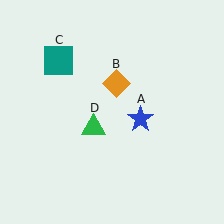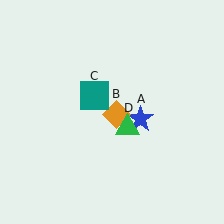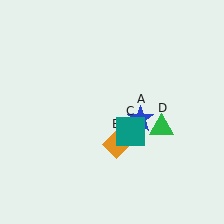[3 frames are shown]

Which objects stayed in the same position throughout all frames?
Blue star (object A) remained stationary.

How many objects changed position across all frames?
3 objects changed position: orange diamond (object B), teal square (object C), green triangle (object D).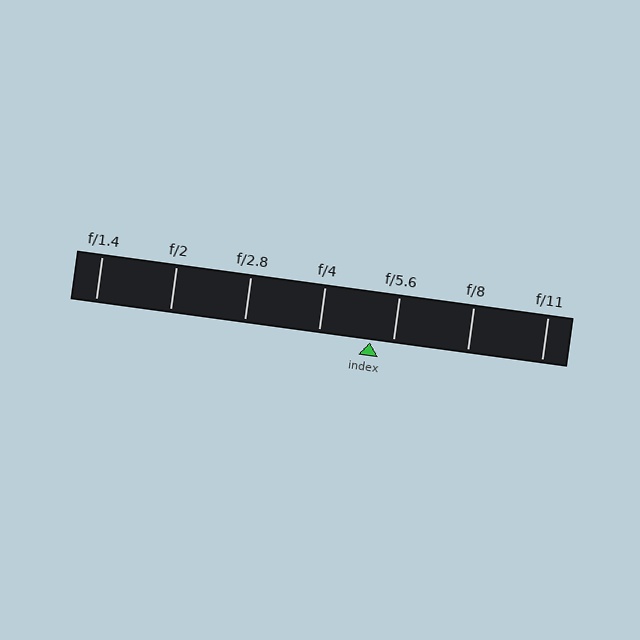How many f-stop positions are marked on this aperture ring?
There are 7 f-stop positions marked.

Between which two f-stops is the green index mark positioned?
The index mark is between f/4 and f/5.6.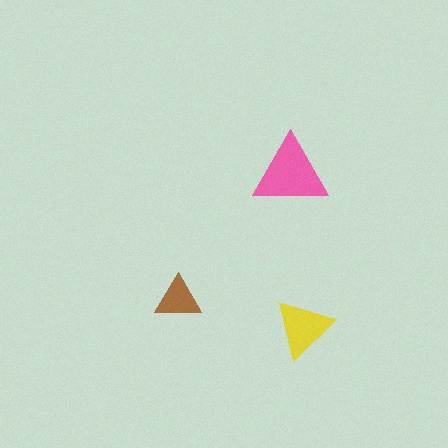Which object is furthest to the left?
The brown triangle is leftmost.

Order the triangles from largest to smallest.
the pink one, the yellow one, the brown one.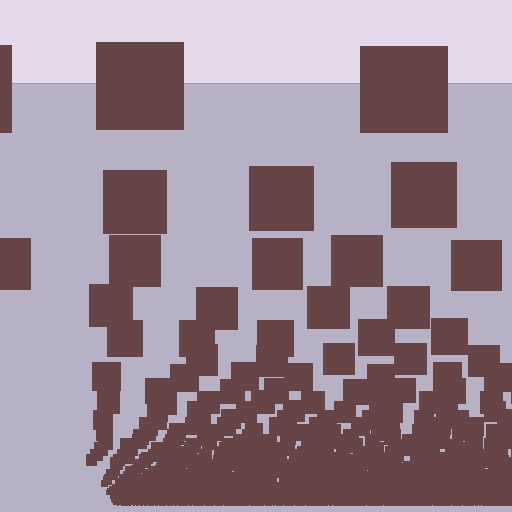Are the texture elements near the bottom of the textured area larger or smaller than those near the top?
Smaller. The gradient is inverted — elements near the bottom are smaller and denser.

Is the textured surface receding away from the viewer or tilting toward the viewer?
The surface appears to tilt toward the viewer. Texture elements get larger and sparser toward the top.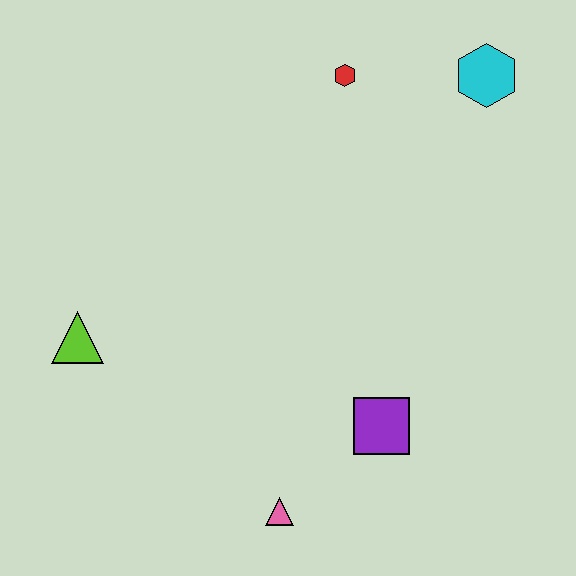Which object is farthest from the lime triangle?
The cyan hexagon is farthest from the lime triangle.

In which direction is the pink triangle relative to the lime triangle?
The pink triangle is to the right of the lime triangle.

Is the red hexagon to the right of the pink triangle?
Yes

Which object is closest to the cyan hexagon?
The red hexagon is closest to the cyan hexagon.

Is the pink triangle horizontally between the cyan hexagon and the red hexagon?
No